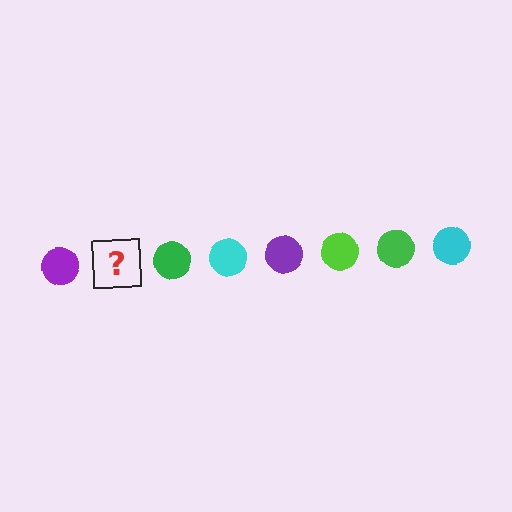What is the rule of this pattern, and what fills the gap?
The rule is that the pattern cycles through purple, lime, green, cyan circles. The gap should be filled with a lime circle.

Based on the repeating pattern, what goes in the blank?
The blank should be a lime circle.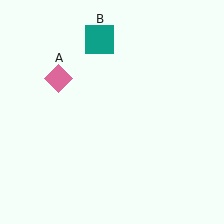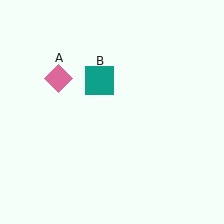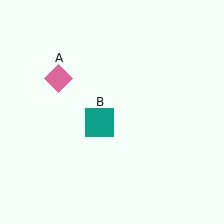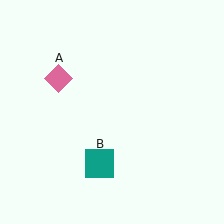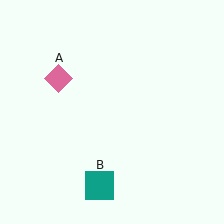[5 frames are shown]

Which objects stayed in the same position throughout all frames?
Pink diamond (object A) remained stationary.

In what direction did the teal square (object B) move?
The teal square (object B) moved down.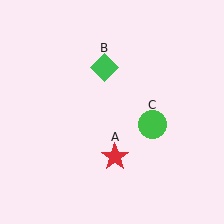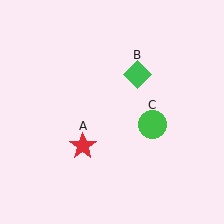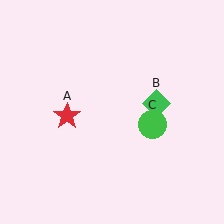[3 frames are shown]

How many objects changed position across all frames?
2 objects changed position: red star (object A), green diamond (object B).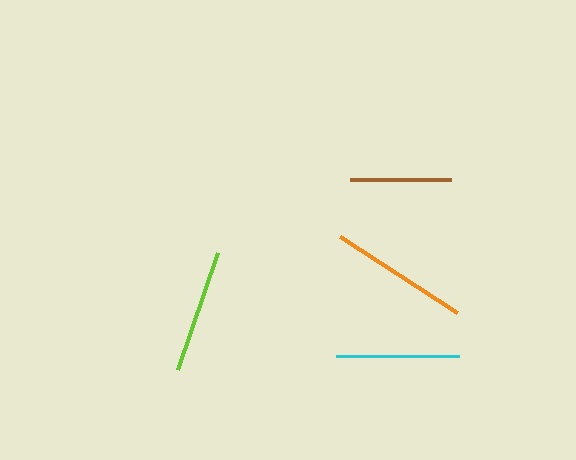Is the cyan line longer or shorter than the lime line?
The lime line is longer than the cyan line.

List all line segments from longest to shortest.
From longest to shortest: orange, lime, cyan, brown.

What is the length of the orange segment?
The orange segment is approximately 139 pixels long.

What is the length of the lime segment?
The lime segment is approximately 124 pixels long.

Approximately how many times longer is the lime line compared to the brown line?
The lime line is approximately 1.2 times the length of the brown line.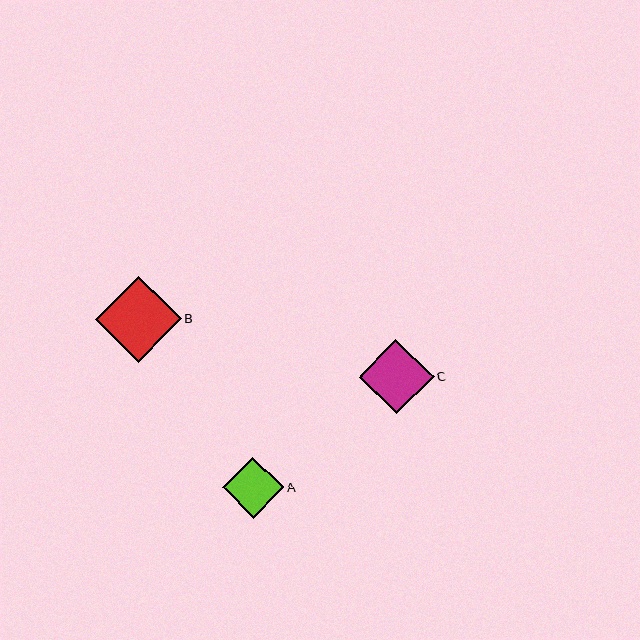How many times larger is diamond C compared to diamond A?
Diamond C is approximately 1.2 times the size of diamond A.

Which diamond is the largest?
Diamond B is the largest with a size of approximately 86 pixels.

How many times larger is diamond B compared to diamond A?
Diamond B is approximately 1.4 times the size of diamond A.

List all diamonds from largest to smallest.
From largest to smallest: B, C, A.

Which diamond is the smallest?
Diamond A is the smallest with a size of approximately 61 pixels.